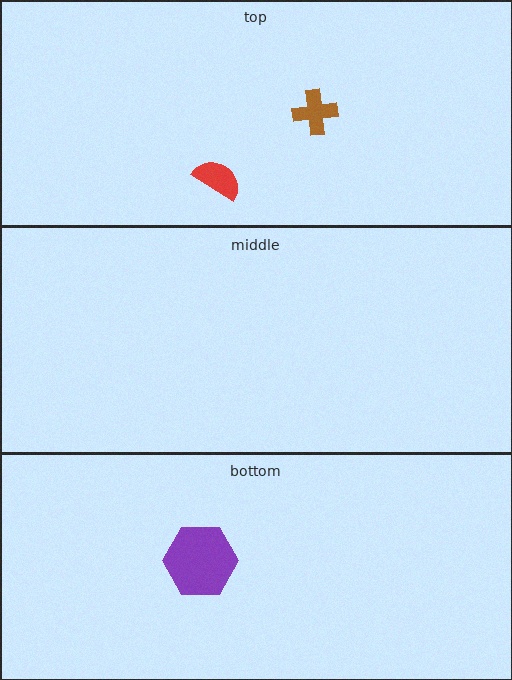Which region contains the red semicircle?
The top region.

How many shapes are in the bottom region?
1.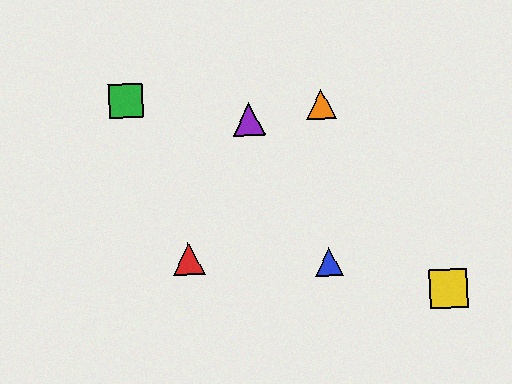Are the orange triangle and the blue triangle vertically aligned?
Yes, both are at x≈321.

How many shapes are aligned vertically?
2 shapes (the blue triangle, the orange triangle) are aligned vertically.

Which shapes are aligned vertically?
The blue triangle, the orange triangle are aligned vertically.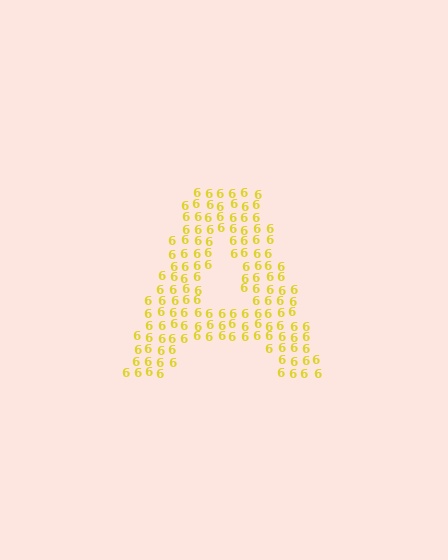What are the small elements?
The small elements are digit 6's.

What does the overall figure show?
The overall figure shows the letter A.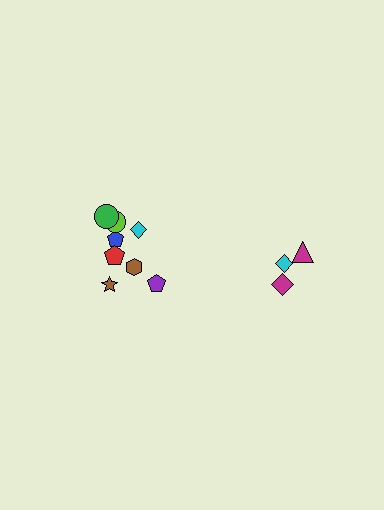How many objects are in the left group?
There are 8 objects.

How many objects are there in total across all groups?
There are 11 objects.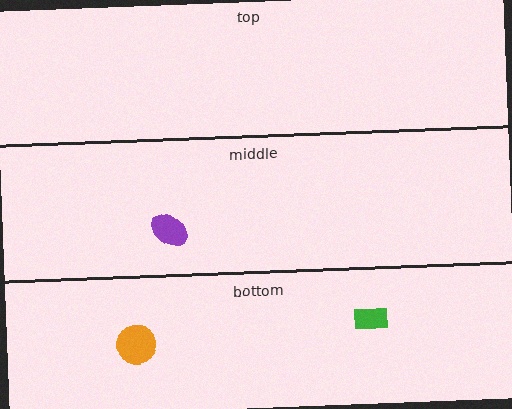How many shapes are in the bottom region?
2.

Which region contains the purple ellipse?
The middle region.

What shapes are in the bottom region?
The green rectangle, the orange circle.